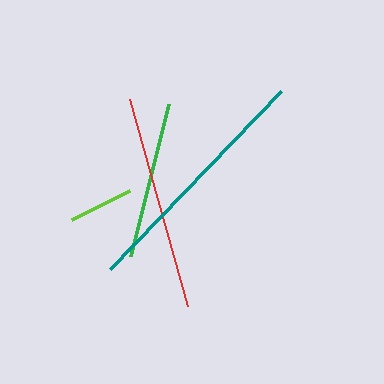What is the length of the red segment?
The red segment is approximately 214 pixels long.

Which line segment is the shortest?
The lime line is the shortest at approximately 65 pixels.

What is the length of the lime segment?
The lime segment is approximately 65 pixels long.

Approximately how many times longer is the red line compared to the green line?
The red line is approximately 1.4 times the length of the green line.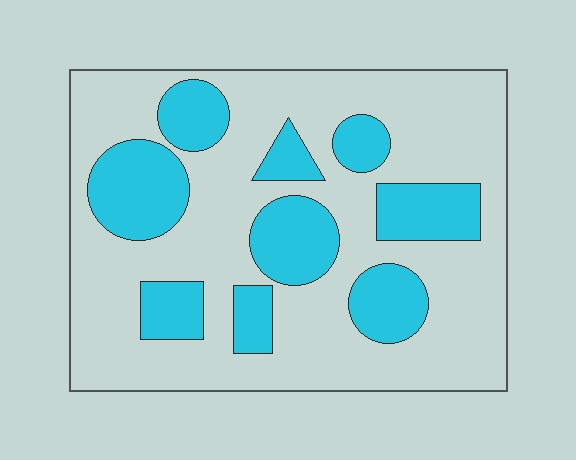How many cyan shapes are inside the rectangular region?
9.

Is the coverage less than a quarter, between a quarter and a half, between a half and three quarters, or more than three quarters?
Between a quarter and a half.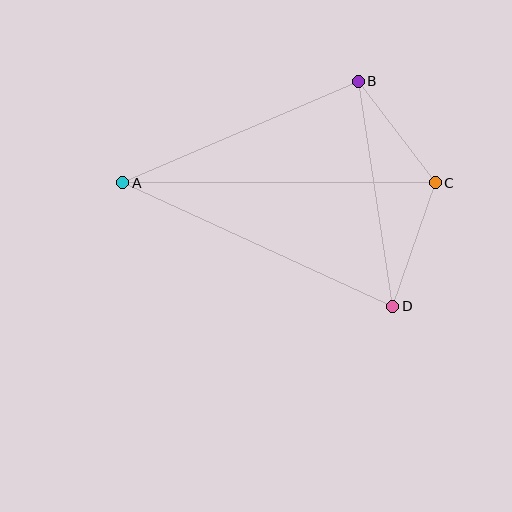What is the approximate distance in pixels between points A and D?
The distance between A and D is approximately 297 pixels.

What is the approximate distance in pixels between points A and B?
The distance between A and B is approximately 257 pixels.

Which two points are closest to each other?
Points B and C are closest to each other.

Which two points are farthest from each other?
Points A and C are farthest from each other.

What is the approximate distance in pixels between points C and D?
The distance between C and D is approximately 130 pixels.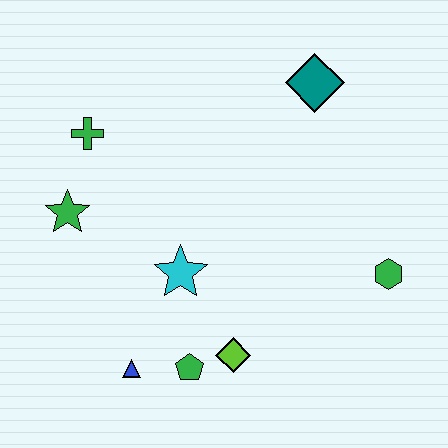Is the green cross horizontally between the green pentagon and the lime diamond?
No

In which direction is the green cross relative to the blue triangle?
The green cross is above the blue triangle.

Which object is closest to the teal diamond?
The green hexagon is closest to the teal diamond.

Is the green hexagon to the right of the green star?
Yes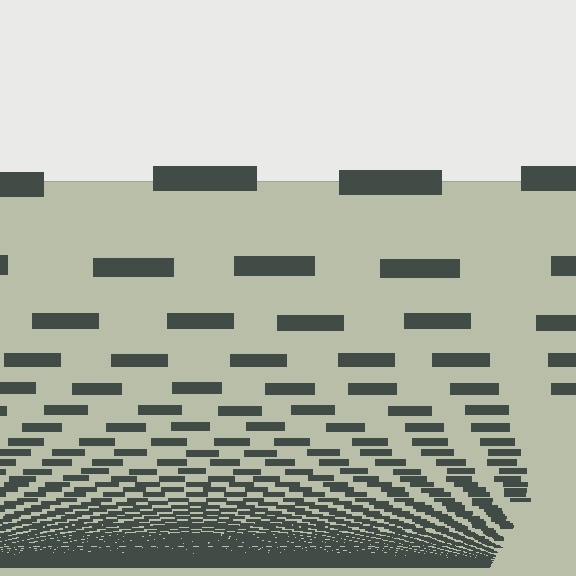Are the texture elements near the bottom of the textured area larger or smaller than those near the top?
Smaller. The gradient is inverted — elements near the bottom are smaller and denser.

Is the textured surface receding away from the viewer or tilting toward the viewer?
The surface appears to tilt toward the viewer. Texture elements get larger and sparser toward the top.